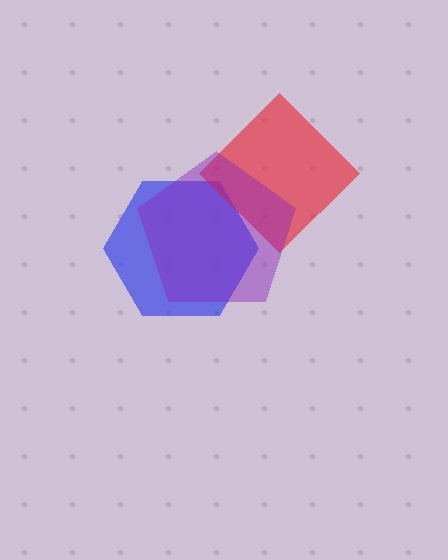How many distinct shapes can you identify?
There are 3 distinct shapes: a blue hexagon, a red diamond, a purple pentagon.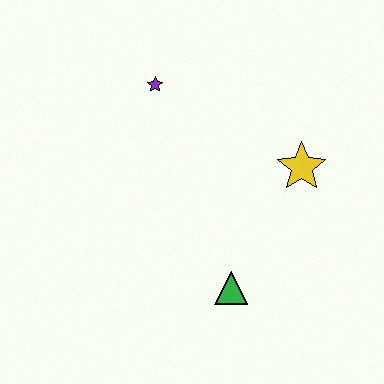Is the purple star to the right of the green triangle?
No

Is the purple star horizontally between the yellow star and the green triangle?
No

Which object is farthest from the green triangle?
The purple star is farthest from the green triangle.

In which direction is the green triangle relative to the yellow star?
The green triangle is below the yellow star.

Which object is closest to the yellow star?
The green triangle is closest to the yellow star.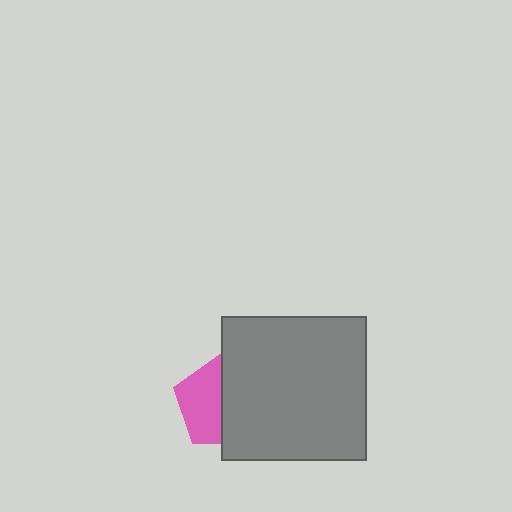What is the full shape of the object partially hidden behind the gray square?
The partially hidden object is a pink pentagon.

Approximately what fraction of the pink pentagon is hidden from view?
Roughly 51% of the pink pentagon is hidden behind the gray square.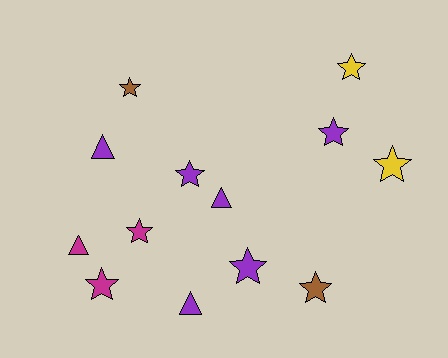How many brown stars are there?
There are 2 brown stars.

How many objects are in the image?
There are 13 objects.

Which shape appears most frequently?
Star, with 9 objects.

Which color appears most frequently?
Purple, with 6 objects.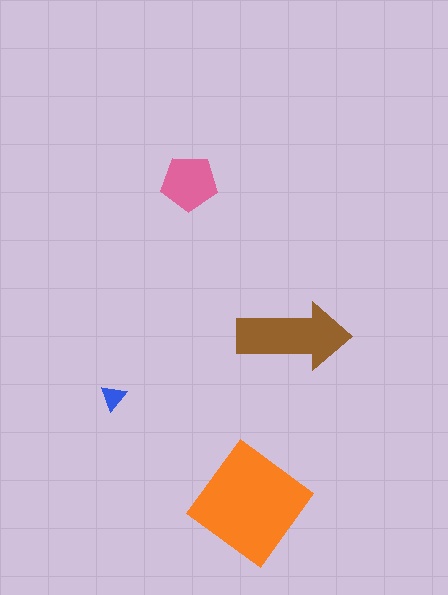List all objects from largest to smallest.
The orange diamond, the brown arrow, the pink pentagon, the blue triangle.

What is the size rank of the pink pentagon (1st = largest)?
3rd.